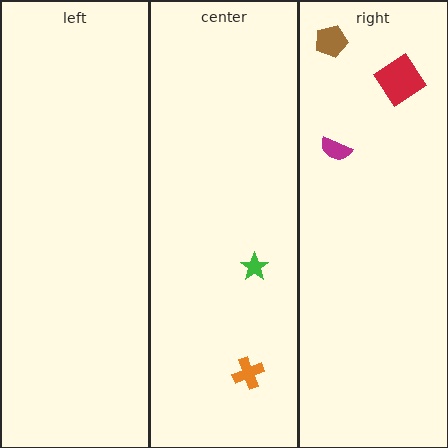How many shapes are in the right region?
3.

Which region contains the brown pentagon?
The right region.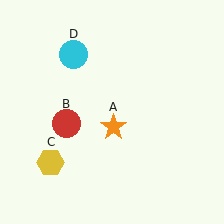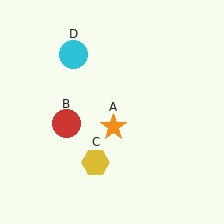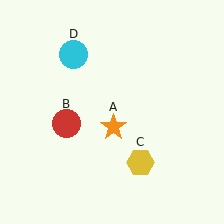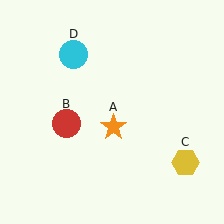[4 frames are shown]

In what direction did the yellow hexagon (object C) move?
The yellow hexagon (object C) moved right.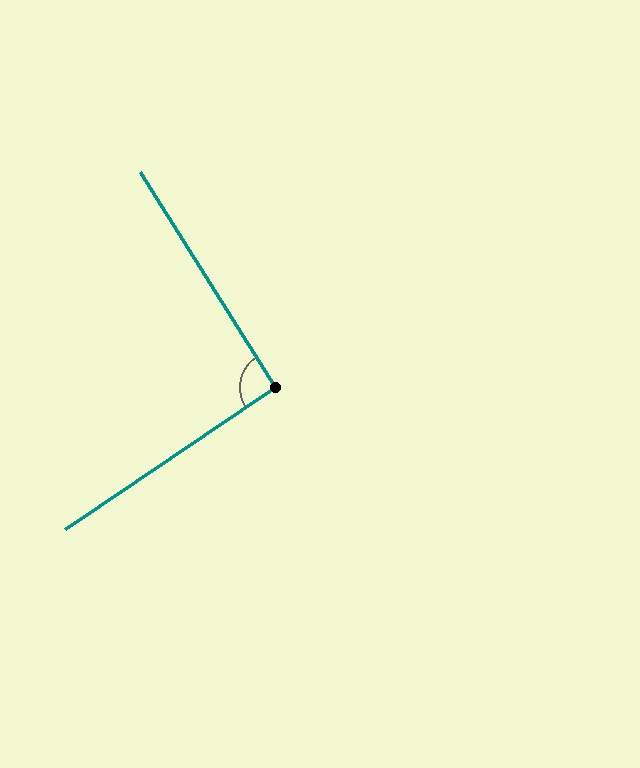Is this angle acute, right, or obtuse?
It is approximately a right angle.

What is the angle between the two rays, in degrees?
Approximately 92 degrees.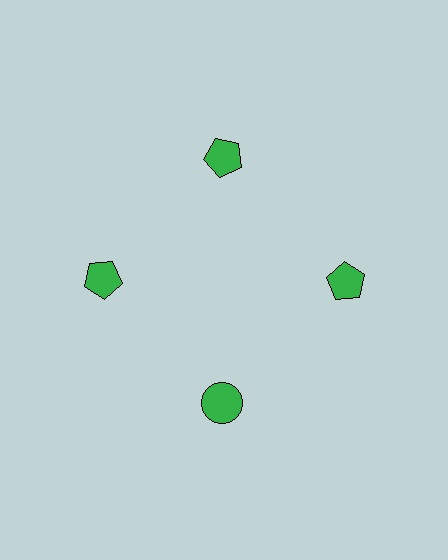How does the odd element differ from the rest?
It has a different shape: circle instead of pentagon.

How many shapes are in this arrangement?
There are 4 shapes arranged in a ring pattern.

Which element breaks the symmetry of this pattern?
The green circle at roughly the 6 o'clock position breaks the symmetry. All other shapes are green pentagons.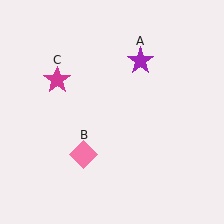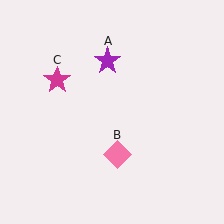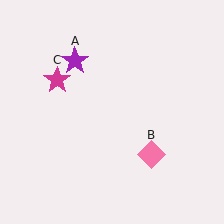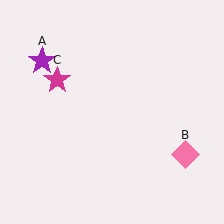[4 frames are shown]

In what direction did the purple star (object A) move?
The purple star (object A) moved left.